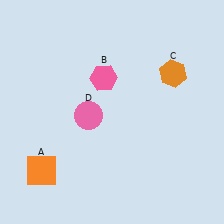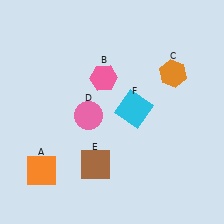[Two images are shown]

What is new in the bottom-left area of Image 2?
A brown square (E) was added in the bottom-left area of Image 2.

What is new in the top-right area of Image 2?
A cyan square (F) was added in the top-right area of Image 2.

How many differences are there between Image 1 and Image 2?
There are 2 differences between the two images.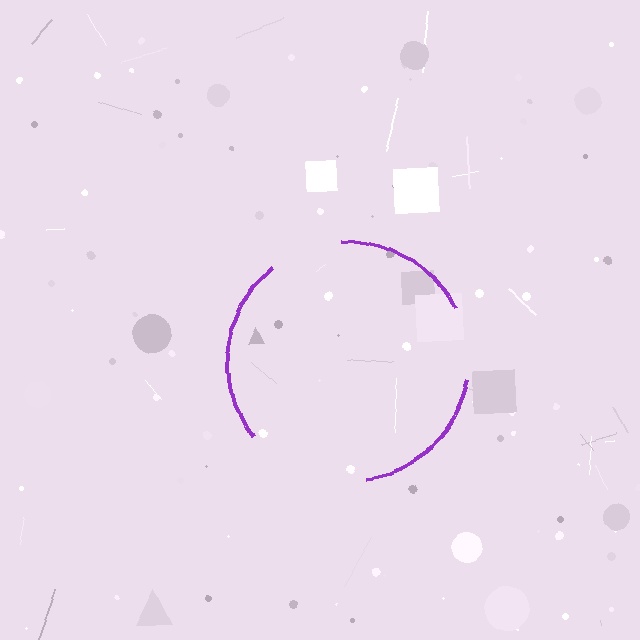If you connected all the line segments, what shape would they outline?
They would outline a circle.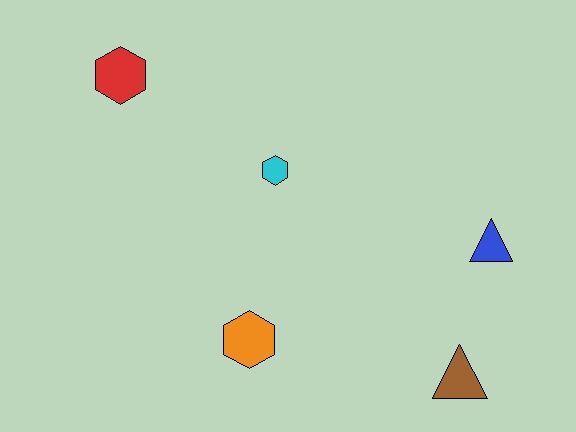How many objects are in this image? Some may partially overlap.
There are 5 objects.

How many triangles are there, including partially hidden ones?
There are 2 triangles.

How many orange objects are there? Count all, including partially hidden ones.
There is 1 orange object.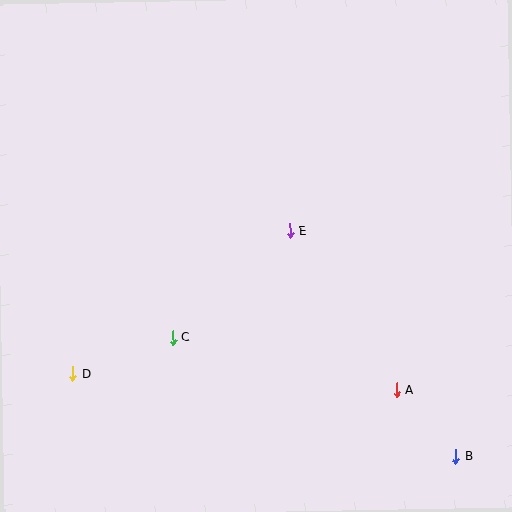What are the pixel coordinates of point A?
Point A is at (397, 390).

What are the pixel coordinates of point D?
Point D is at (73, 374).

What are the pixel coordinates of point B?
Point B is at (455, 457).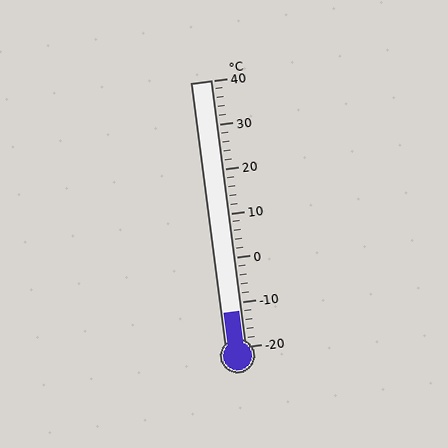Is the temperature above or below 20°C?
The temperature is below 20°C.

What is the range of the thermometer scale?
The thermometer scale ranges from -20°C to 40°C.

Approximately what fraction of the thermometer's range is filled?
The thermometer is filled to approximately 15% of its range.